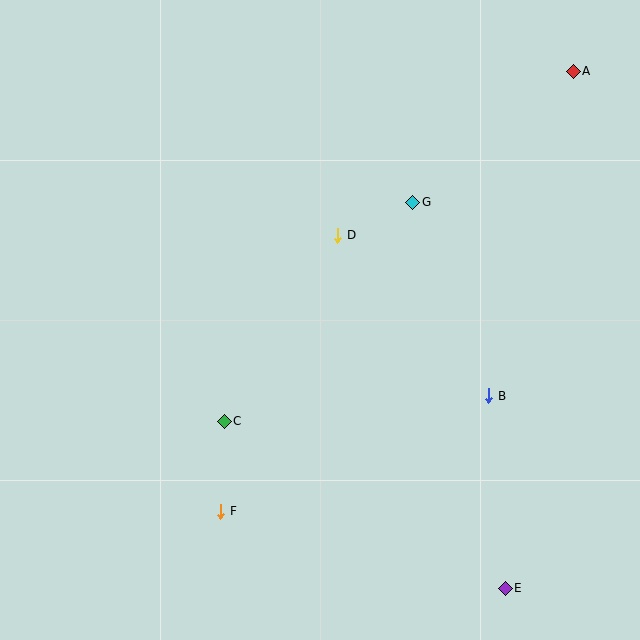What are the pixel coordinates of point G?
Point G is at (413, 202).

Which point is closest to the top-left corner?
Point D is closest to the top-left corner.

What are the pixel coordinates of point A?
Point A is at (573, 71).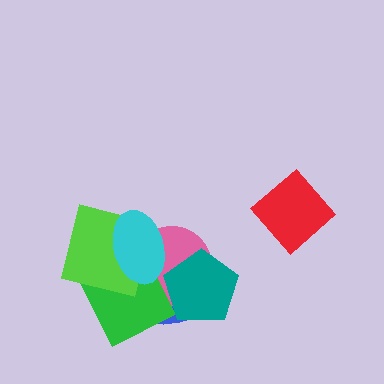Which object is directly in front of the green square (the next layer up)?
The lime square is directly in front of the green square.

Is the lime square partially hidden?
Yes, it is partially covered by another shape.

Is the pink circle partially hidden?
Yes, it is partially covered by another shape.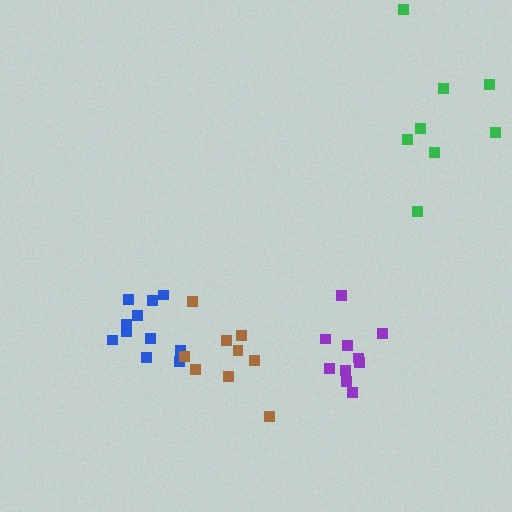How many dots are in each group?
Group 1: 10 dots, Group 2: 8 dots, Group 3: 11 dots, Group 4: 9 dots (38 total).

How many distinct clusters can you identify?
There are 4 distinct clusters.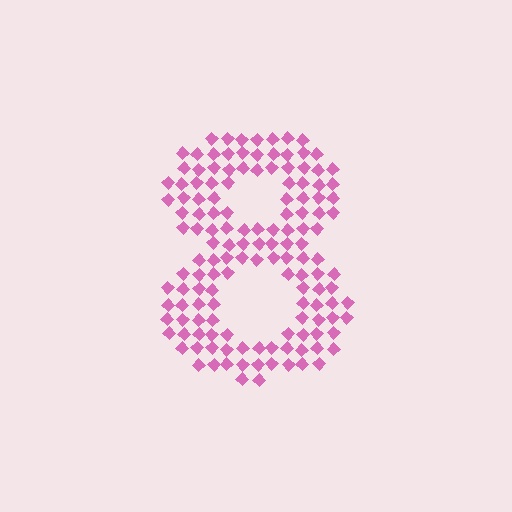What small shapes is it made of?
It is made of small diamonds.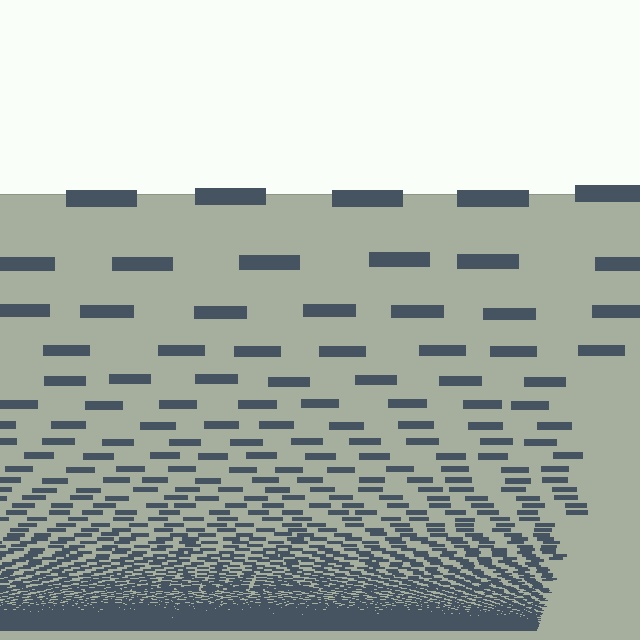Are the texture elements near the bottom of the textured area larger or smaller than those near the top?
Smaller. The gradient is inverted — elements near the bottom are smaller and denser.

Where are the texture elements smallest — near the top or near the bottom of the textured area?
Near the bottom.